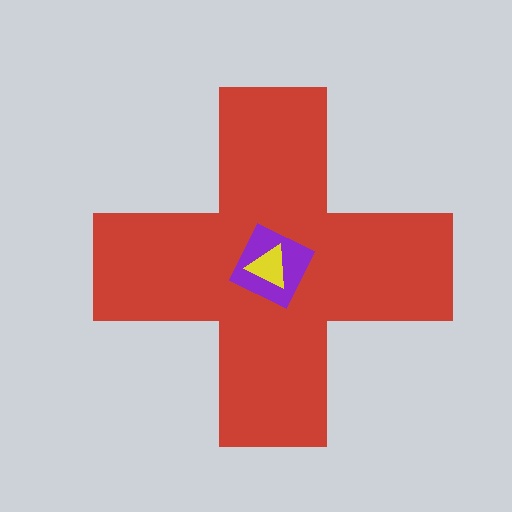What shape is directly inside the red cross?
The purple square.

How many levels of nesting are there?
3.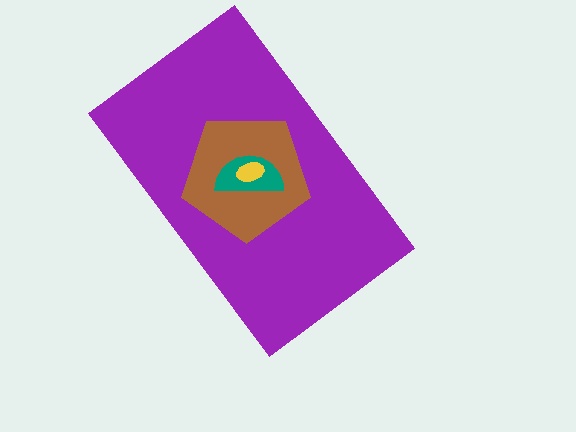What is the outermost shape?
The purple rectangle.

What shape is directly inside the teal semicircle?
The yellow ellipse.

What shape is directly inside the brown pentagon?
The teal semicircle.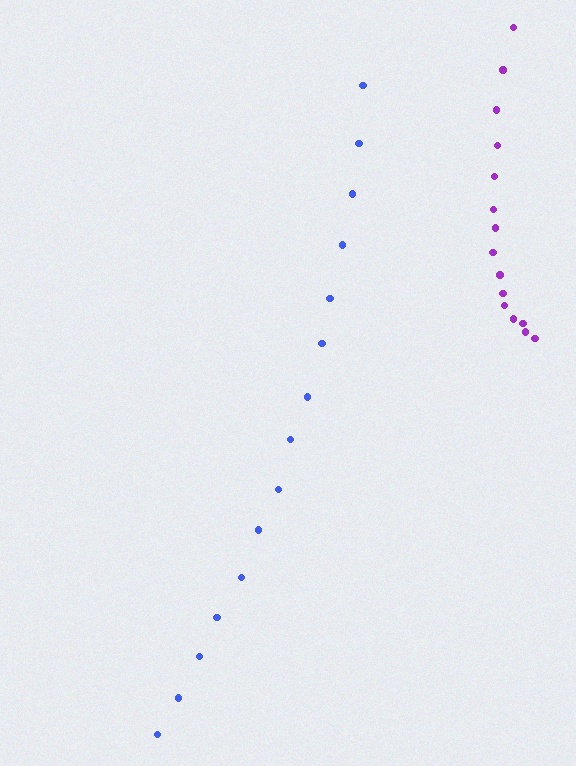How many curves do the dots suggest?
There are 2 distinct paths.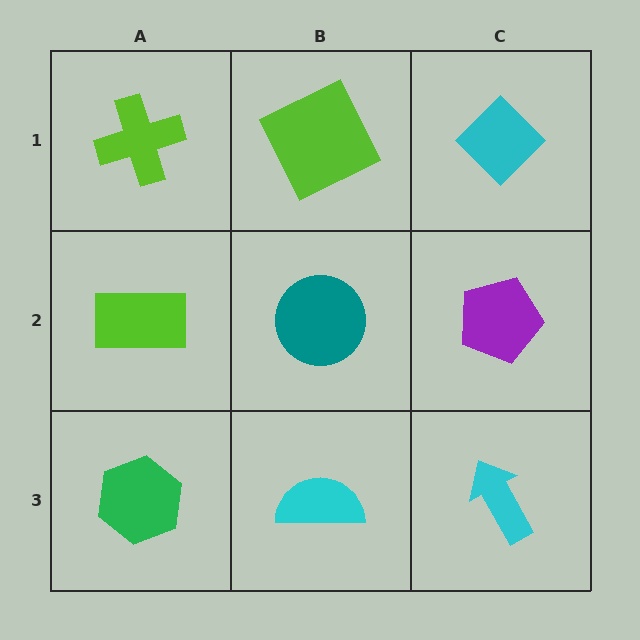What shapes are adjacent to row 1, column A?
A lime rectangle (row 2, column A), a lime square (row 1, column B).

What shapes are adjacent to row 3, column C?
A purple pentagon (row 2, column C), a cyan semicircle (row 3, column B).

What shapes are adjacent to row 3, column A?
A lime rectangle (row 2, column A), a cyan semicircle (row 3, column B).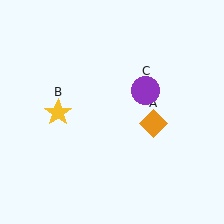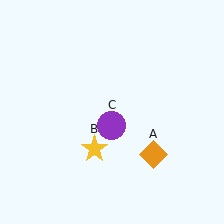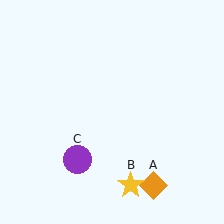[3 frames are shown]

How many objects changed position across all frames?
3 objects changed position: orange diamond (object A), yellow star (object B), purple circle (object C).